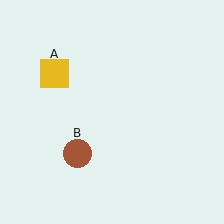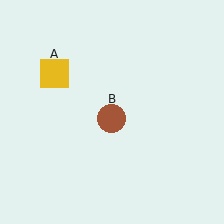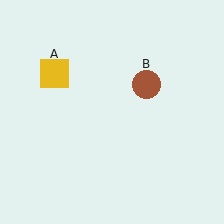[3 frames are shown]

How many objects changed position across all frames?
1 object changed position: brown circle (object B).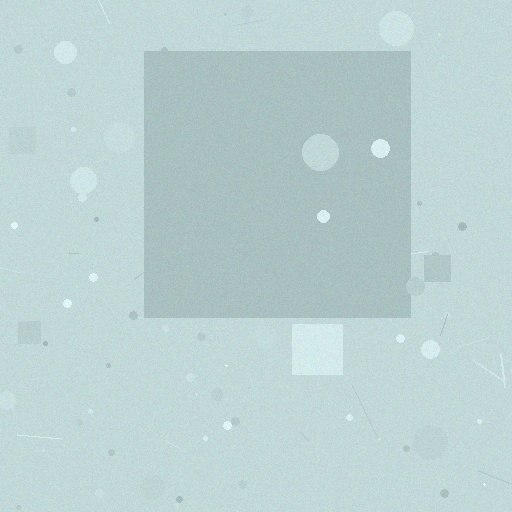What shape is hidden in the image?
A square is hidden in the image.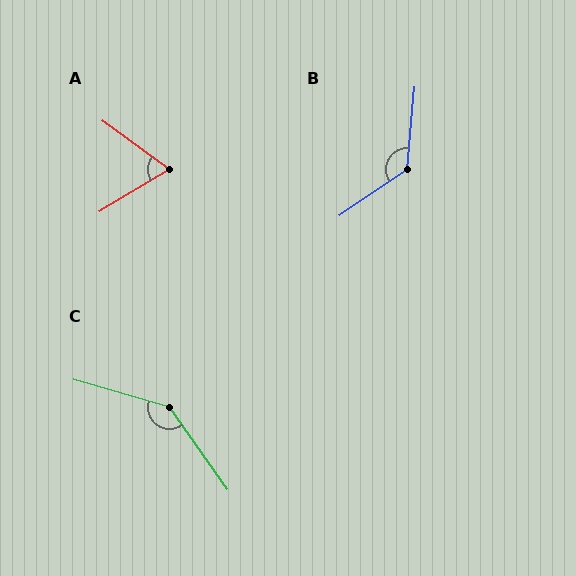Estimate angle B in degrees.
Approximately 130 degrees.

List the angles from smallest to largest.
A (67°), B (130°), C (142°).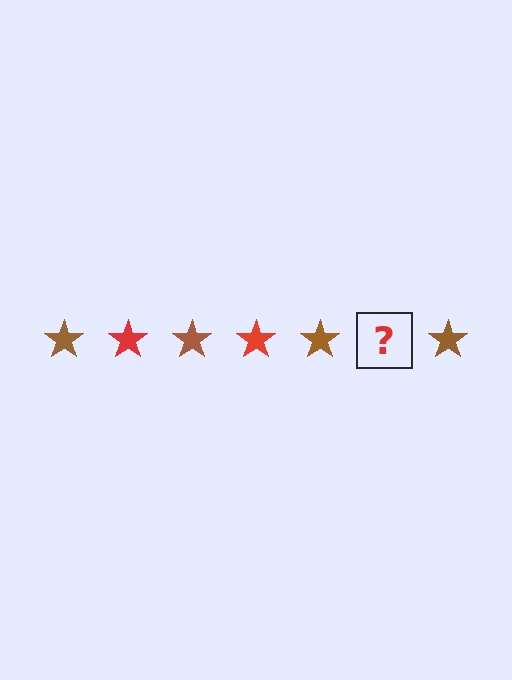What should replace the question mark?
The question mark should be replaced with a red star.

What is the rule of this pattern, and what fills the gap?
The rule is that the pattern cycles through brown, red stars. The gap should be filled with a red star.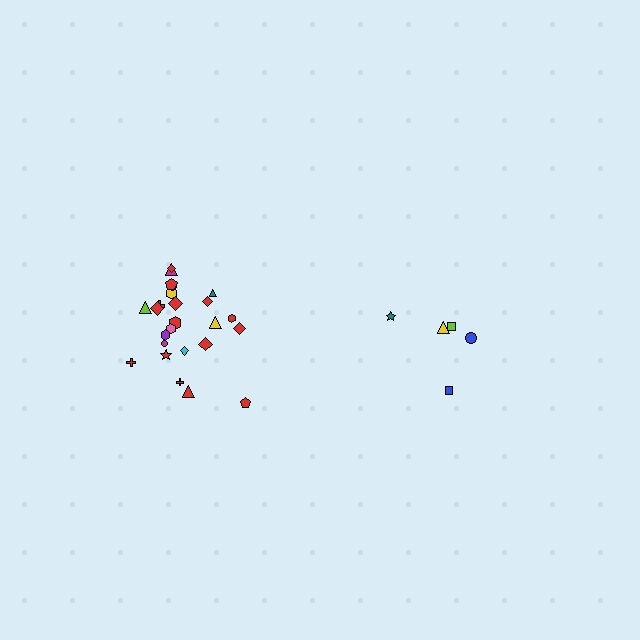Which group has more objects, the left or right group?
The left group.